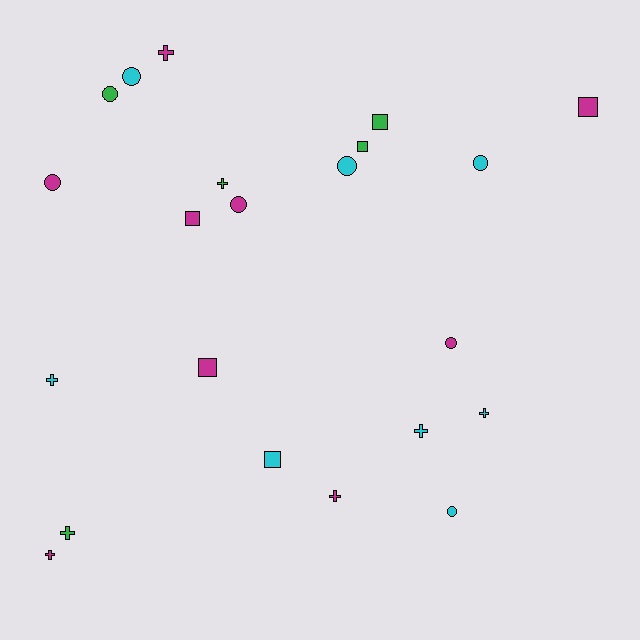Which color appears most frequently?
Magenta, with 9 objects.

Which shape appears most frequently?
Cross, with 8 objects.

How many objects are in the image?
There are 22 objects.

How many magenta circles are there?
There are 3 magenta circles.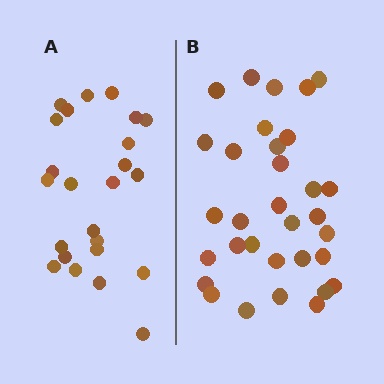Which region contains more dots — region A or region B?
Region B (the right region) has more dots.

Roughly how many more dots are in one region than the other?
Region B has roughly 8 or so more dots than region A.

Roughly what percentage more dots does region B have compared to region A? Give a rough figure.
About 35% more.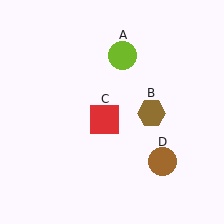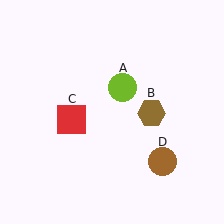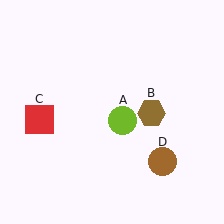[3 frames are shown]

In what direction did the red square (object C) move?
The red square (object C) moved left.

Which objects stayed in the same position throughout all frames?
Brown hexagon (object B) and brown circle (object D) remained stationary.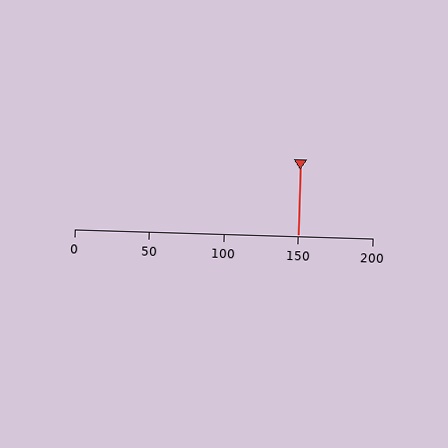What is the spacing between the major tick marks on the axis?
The major ticks are spaced 50 apart.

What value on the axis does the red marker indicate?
The marker indicates approximately 150.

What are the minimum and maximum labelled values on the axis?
The axis runs from 0 to 200.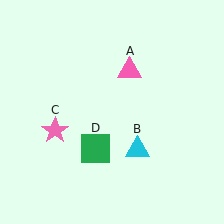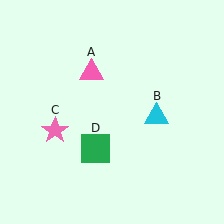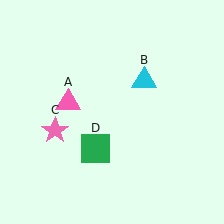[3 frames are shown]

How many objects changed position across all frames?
2 objects changed position: pink triangle (object A), cyan triangle (object B).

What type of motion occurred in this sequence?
The pink triangle (object A), cyan triangle (object B) rotated counterclockwise around the center of the scene.